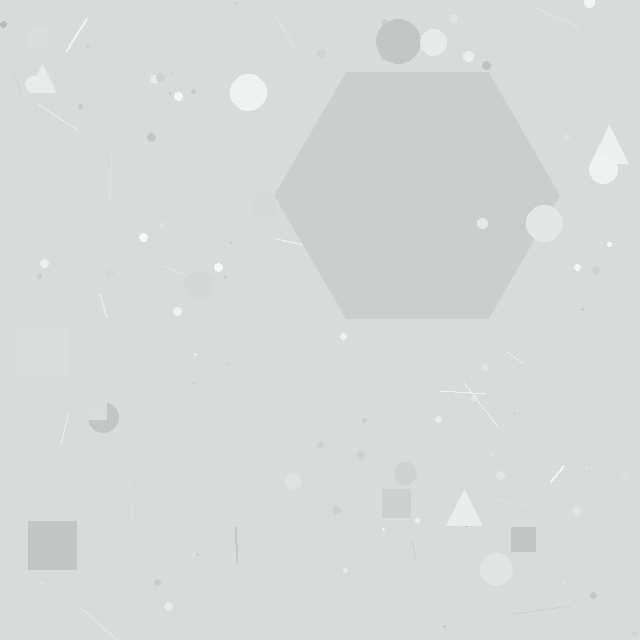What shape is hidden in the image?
A hexagon is hidden in the image.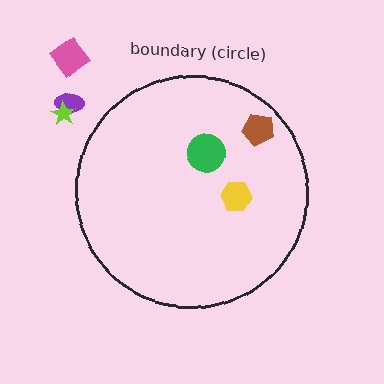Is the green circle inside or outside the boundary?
Inside.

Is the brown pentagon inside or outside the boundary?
Inside.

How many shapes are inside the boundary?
3 inside, 3 outside.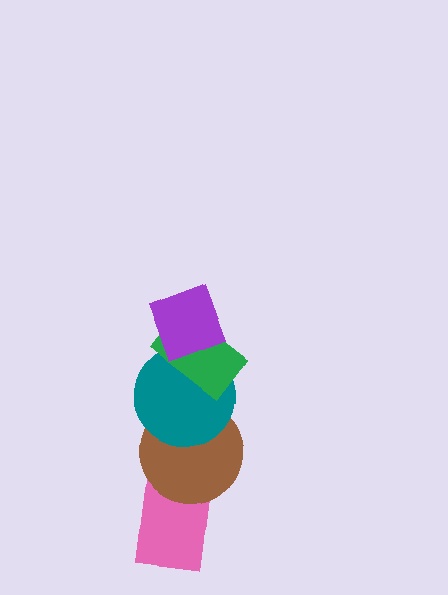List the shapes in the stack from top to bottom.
From top to bottom: the purple diamond, the green rectangle, the teal circle, the brown circle, the pink rectangle.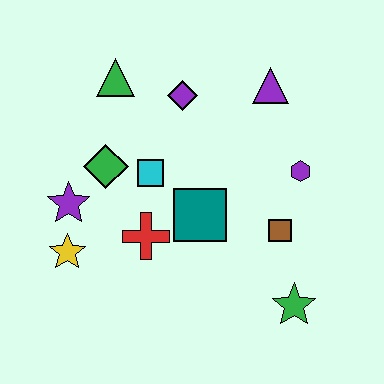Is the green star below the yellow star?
Yes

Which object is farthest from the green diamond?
The green star is farthest from the green diamond.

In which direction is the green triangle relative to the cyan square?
The green triangle is above the cyan square.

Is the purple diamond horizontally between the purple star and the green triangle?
No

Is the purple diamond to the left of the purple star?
No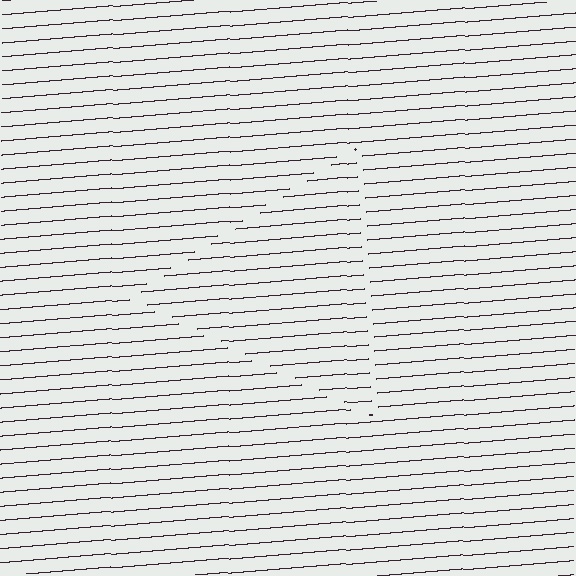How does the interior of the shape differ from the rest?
The interior of the shape contains the same grating, shifted by half a period — the contour is defined by the phase discontinuity where line-ends from the inner and outer gratings abut.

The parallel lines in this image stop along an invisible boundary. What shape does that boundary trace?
An illusory triangle. The interior of the shape contains the same grating, shifted by half a period — the contour is defined by the phase discontinuity where line-ends from the inner and outer gratings abut.